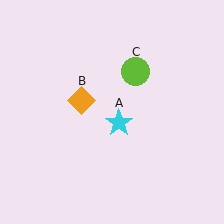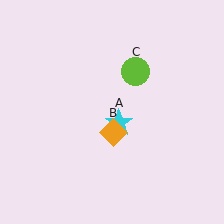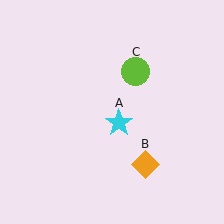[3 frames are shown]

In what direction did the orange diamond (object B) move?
The orange diamond (object B) moved down and to the right.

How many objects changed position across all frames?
1 object changed position: orange diamond (object B).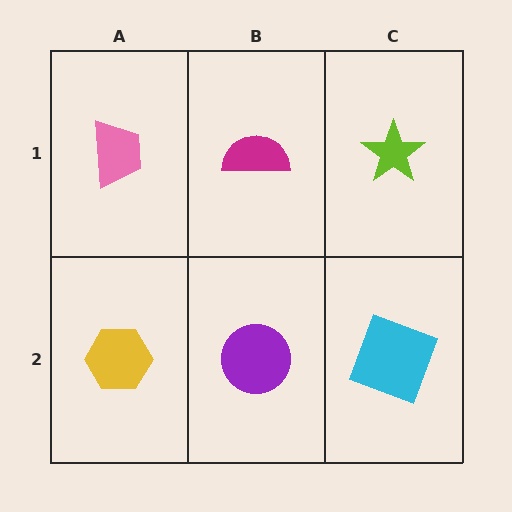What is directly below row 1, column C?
A cyan square.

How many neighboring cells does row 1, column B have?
3.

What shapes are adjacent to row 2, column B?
A magenta semicircle (row 1, column B), a yellow hexagon (row 2, column A), a cyan square (row 2, column C).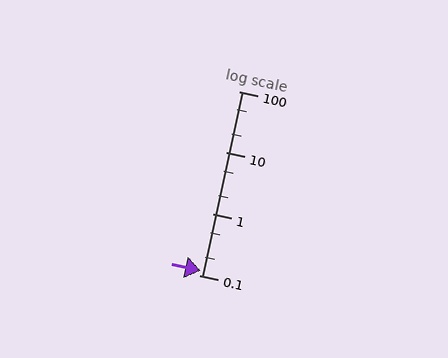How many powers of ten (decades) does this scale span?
The scale spans 3 decades, from 0.1 to 100.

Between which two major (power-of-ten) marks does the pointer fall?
The pointer is between 0.1 and 1.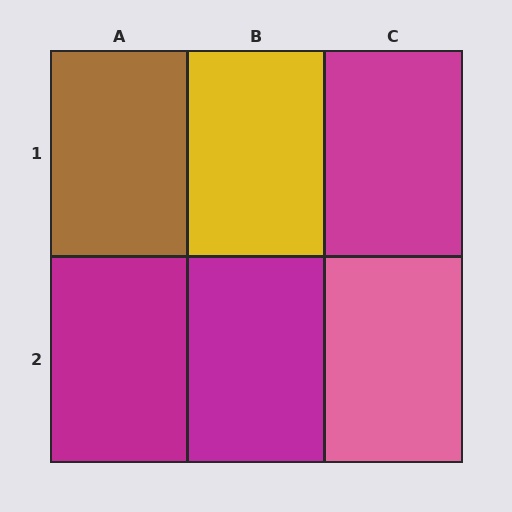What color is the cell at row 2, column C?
Pink.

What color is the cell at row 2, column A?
Magenta.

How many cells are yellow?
1 cell is yellow.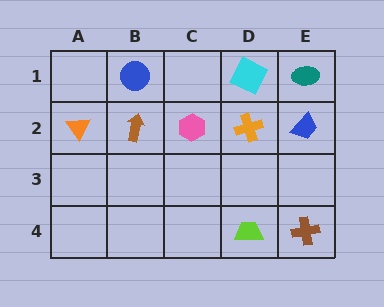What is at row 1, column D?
A cyan square.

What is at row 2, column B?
A brown arrow.